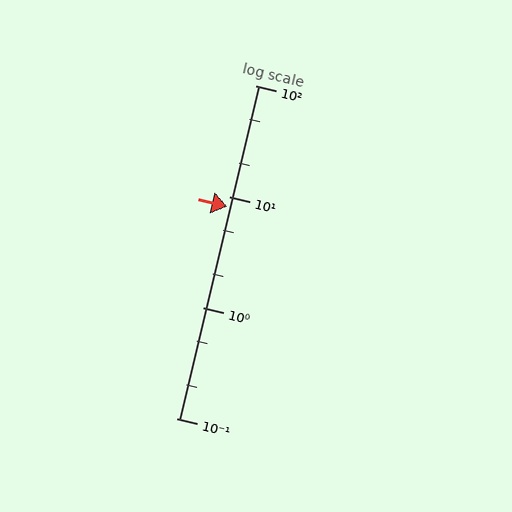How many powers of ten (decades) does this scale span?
The scale spans 3 decades, from 0.1 to 100.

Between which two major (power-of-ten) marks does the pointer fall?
The pointer is between 1 and 10.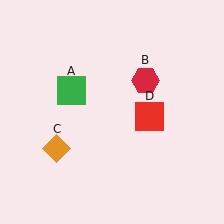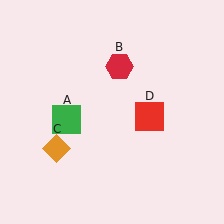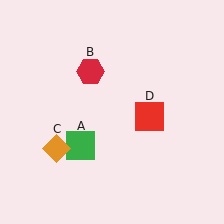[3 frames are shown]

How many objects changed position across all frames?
2 objects changed position: green square (object A), red hexagon (object B).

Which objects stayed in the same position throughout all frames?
Orange diamond (object C) and red square (object D) remained stationary.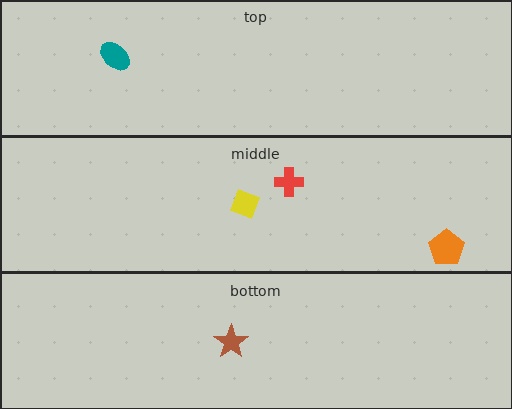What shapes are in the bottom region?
The brown star.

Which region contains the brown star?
The bottom region.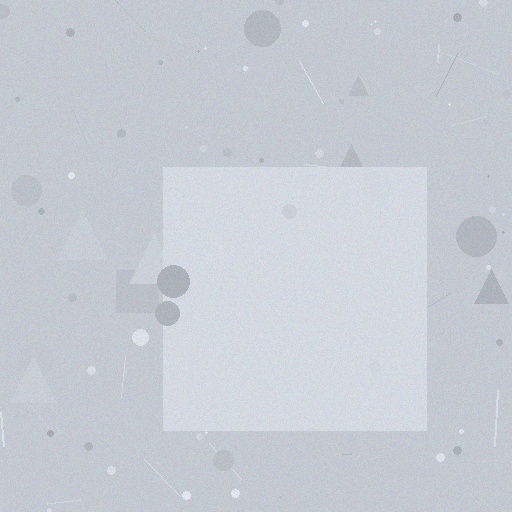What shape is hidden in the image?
A square is hidden in the image.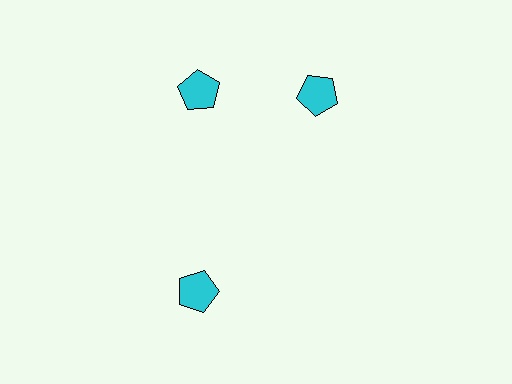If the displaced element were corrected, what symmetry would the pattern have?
It would have 3-fold rotational symmetry — the pattern would map onto itself every 120 degrees.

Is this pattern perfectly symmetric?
No. The 3 cyan pentagons are arranged in a ring, but one element near the 3 o'clock position is rotated out of alignment along the ring, breaking the 3-fold rotational symmetry.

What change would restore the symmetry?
The symmetry would be restored by rotating it back into even spacing with its neighbors so that all 3 pentagons sit at equal angles and equal distance from the center.